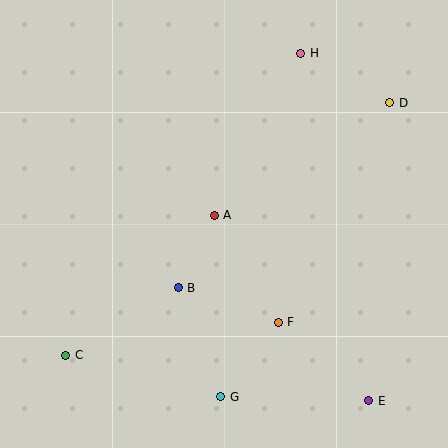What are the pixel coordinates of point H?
Point H is at (301, 53).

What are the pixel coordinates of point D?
Point D is at (390, 103).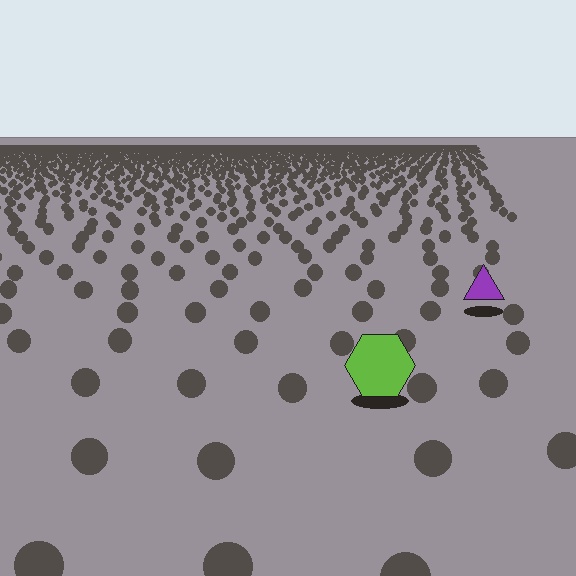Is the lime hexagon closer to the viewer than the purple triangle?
Yes. The lime hexagon is closer — you can tell from the texture gradient: the ground texture is coarser near it.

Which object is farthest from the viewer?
The purple triangle is farthest from the viewer. It appears smaller and the ground texture around it is denser.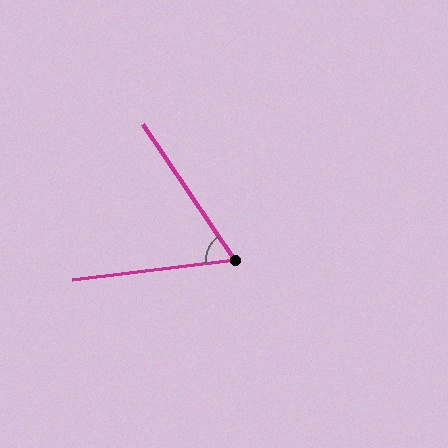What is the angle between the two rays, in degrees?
Approximately 63 degrees.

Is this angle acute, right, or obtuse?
It is acute.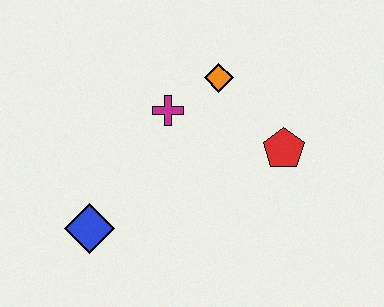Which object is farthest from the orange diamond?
The blue diamond is farthest from the orange diamond.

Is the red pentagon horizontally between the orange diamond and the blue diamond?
No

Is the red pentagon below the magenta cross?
Yes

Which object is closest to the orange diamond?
The magenta cross is closest to the orange diamond.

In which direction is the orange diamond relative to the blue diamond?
The orange diamond is above the blue diamond.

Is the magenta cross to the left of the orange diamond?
Yes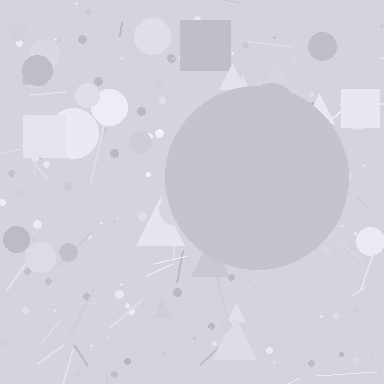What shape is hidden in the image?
A circle is hidden in the image.